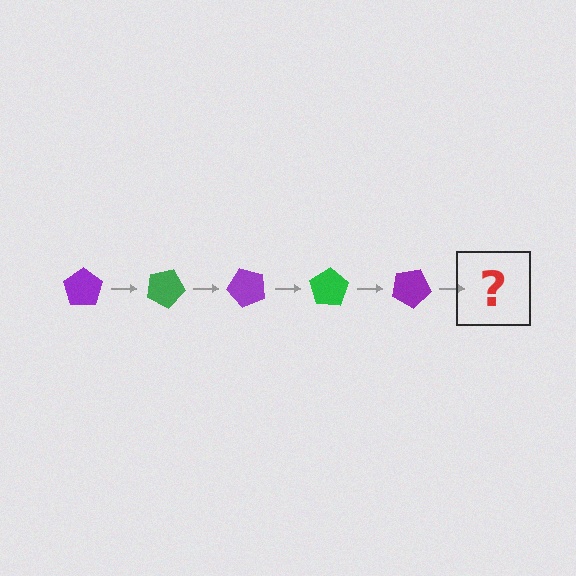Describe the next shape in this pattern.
It should be a green pentagon, rotated 125 degrees from the start.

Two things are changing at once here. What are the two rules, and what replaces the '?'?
The two rules are that it rotates 25 degrees each step and the color cycles through purple and green. The '?' should be a green pentagon, rotated 125 degrees from the start.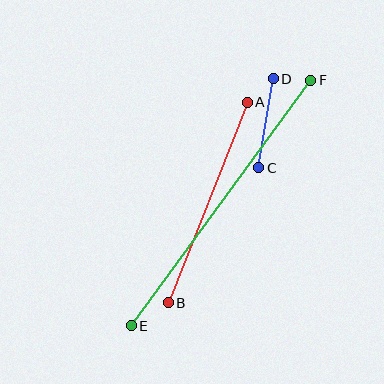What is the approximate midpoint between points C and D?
The midpoint is at approximately (266, 123) pixels.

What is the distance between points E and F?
The distance is approximately 304 pixels.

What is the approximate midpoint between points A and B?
The midpoint is at approximately (208, 203) pixels.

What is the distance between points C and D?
The distance is approximately 90 pixels.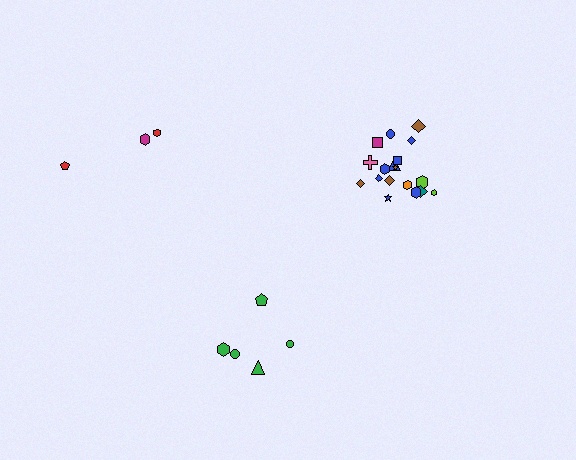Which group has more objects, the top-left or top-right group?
The top-right group.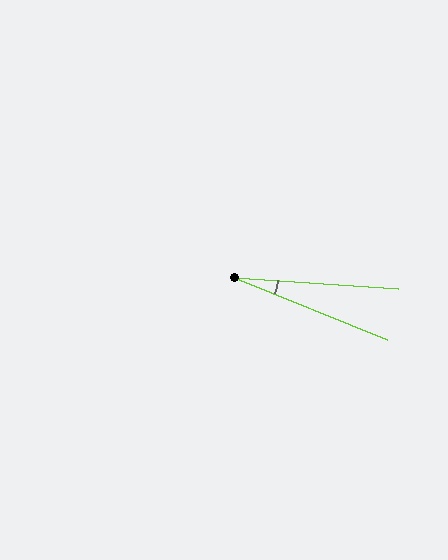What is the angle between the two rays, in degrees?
Approximately 18 degrees.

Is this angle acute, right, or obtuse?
It is acute.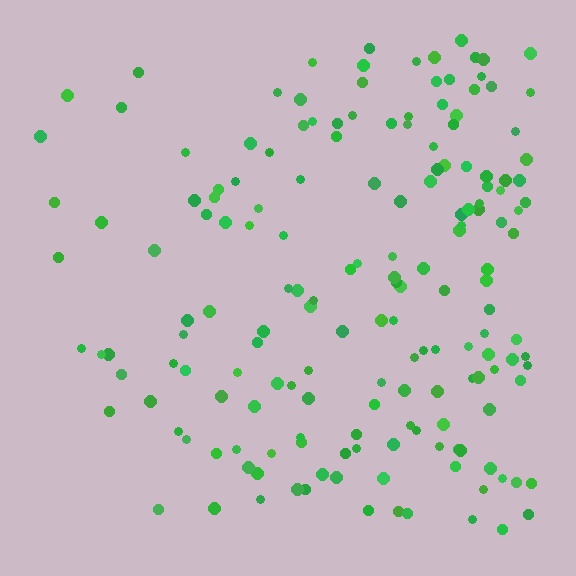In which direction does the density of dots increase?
From left to right, with the right side densest.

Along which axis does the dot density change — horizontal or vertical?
Horizontal.